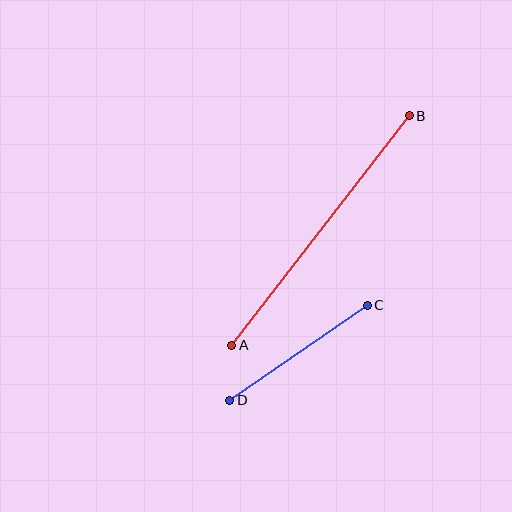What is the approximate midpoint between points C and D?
The midpoint is at approximately (298, 353) pixels.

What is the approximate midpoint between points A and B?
The midpoint is at approximately (321, 231) pixels.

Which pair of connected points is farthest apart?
Points A and B are farthest apart.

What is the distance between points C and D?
The distance is approximately 167 pixels.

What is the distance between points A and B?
The distance is approximately 290 pixels.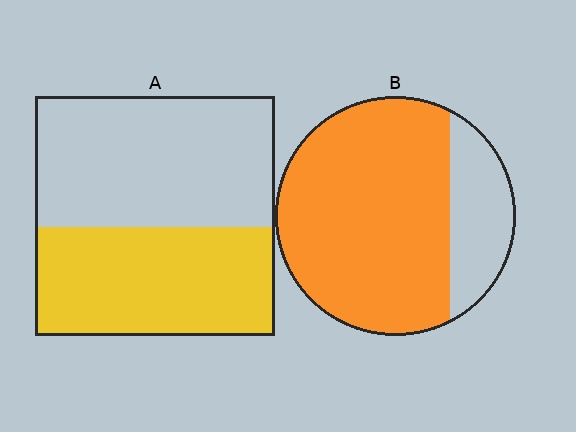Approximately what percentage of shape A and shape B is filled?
A is approximately 45% and B is approximately 80%.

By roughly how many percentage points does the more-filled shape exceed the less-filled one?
By roughly 30 percentage points (B over A).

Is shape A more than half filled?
No.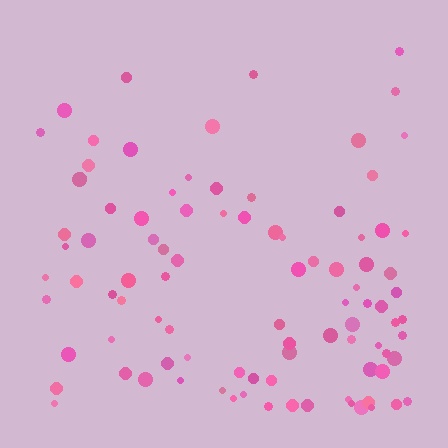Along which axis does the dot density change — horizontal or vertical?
Vertical.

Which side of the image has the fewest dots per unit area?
The top.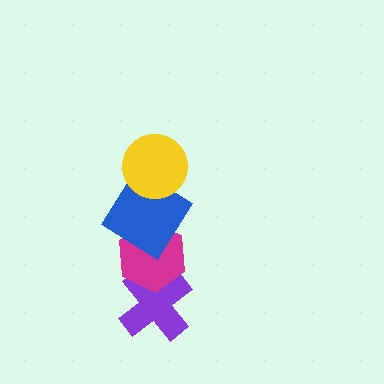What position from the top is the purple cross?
The purple cross is 4th from the top.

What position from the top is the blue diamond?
The blue diamond is 2nd from the top.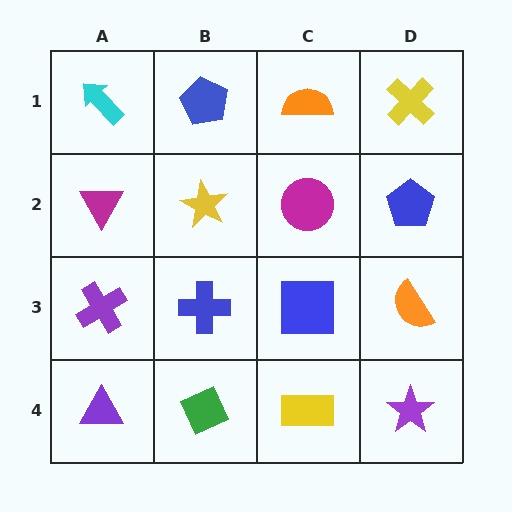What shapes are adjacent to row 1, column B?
A yellow star (row 2, column B), a cyan arrow (row 1, column A), an orange semicircle (row 1, column C).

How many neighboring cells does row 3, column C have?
4.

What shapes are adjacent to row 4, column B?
A blue cross (row 3, column B), a purple triangle (row 4, column A), a yellow rectangle (row 4, column C).